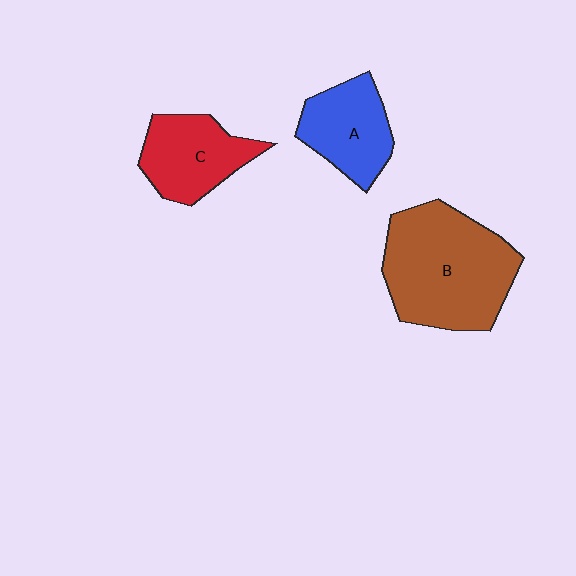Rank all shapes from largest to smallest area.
From largest to smallest: B (brown), C (red), A (blue).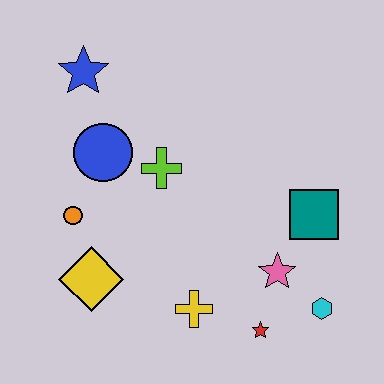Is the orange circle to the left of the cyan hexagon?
Yes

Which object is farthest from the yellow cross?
The blue star is farthest from the yellow cross.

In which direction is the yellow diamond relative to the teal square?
The yellow diamond is to the left of the teal square.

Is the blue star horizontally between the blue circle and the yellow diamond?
No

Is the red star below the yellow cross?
Yes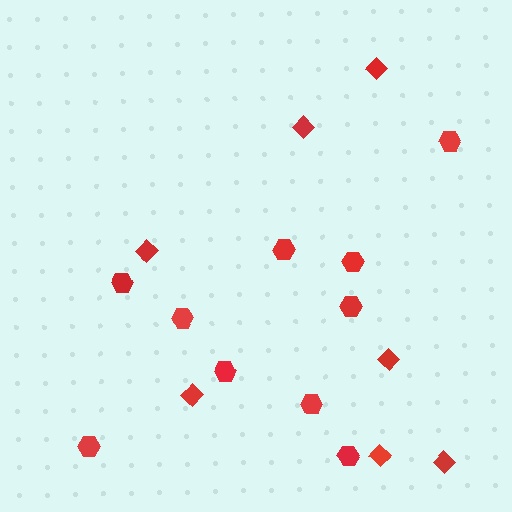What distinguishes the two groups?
There are 2 groups: one group of diamonds (7) and one group of hexagons (10).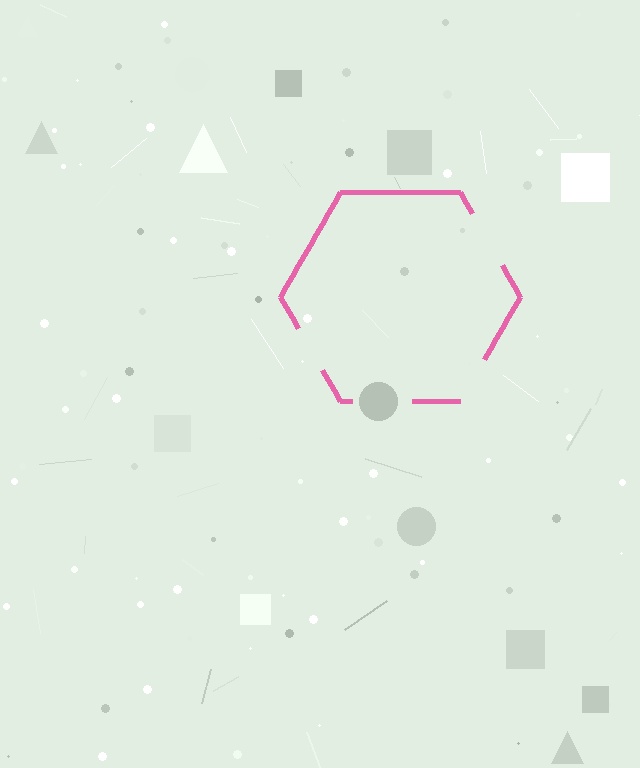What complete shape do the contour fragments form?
The contour fragments form a hexagon.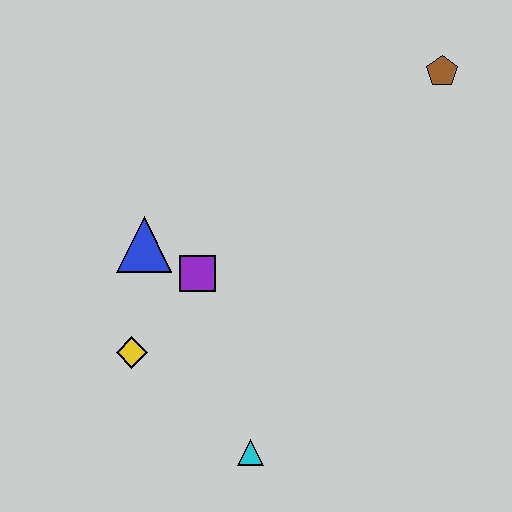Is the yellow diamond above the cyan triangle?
Yes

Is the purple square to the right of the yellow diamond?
Yes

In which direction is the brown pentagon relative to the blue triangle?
The brown pentagon is to the right of the blue triangle.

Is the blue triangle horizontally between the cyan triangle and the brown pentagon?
No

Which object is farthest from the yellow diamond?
The brown pentagon is farthest from the yellow diamond.